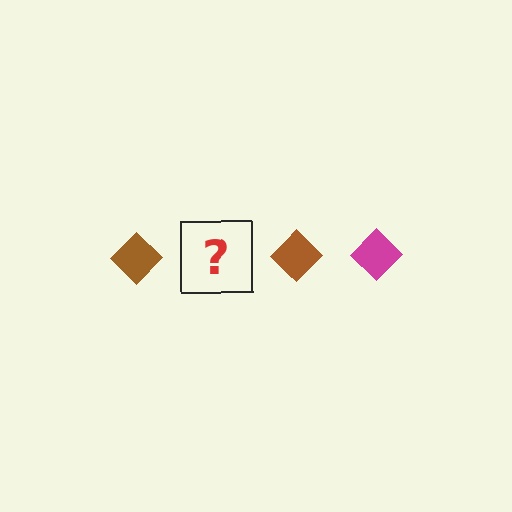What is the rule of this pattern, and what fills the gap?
The rule is that the pattern cycles through brown, magenta diamonds. The gap should be filled with a magenta diamond.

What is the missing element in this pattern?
The missing element is a magenta diamond.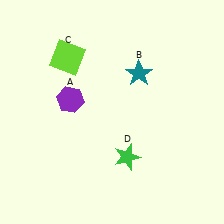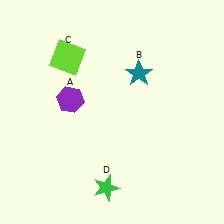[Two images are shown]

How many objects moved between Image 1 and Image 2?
1 object moved between the two images.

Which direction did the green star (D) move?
The green star (D) moved down.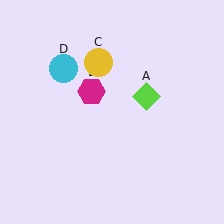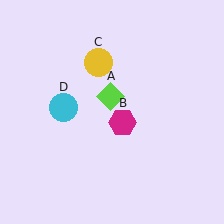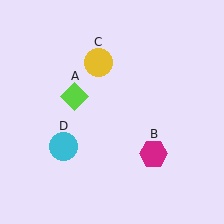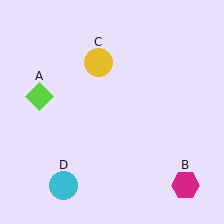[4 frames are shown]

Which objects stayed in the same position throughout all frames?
Yellow circle (object C) remained stationary.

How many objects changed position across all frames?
3 objects changed position: lime diamond (object A), magenta hexagon (object B), cyan circle (object D).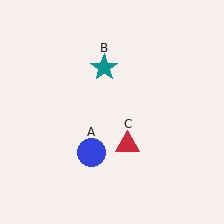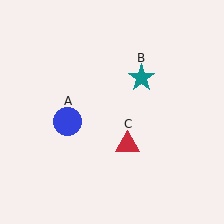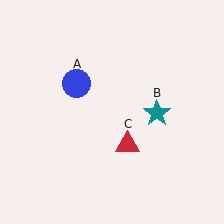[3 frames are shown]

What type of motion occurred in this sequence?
The blue circle (object A), teal star (object B) rotated clockwise around the center of the scene.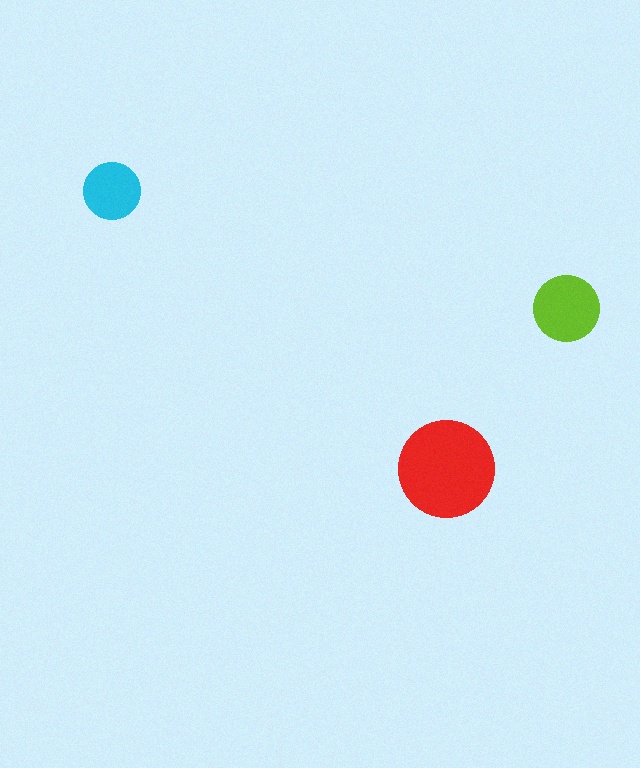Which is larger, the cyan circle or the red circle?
The red one.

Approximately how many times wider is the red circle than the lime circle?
About 1.5 times wider.